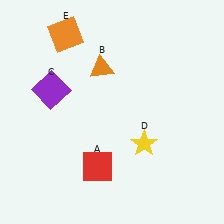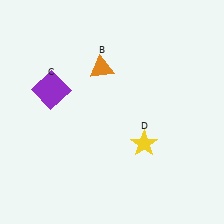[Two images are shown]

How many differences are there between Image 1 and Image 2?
There are 2 differences between the two images.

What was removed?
The orange square (E), the red square (A) were removed in Image 2.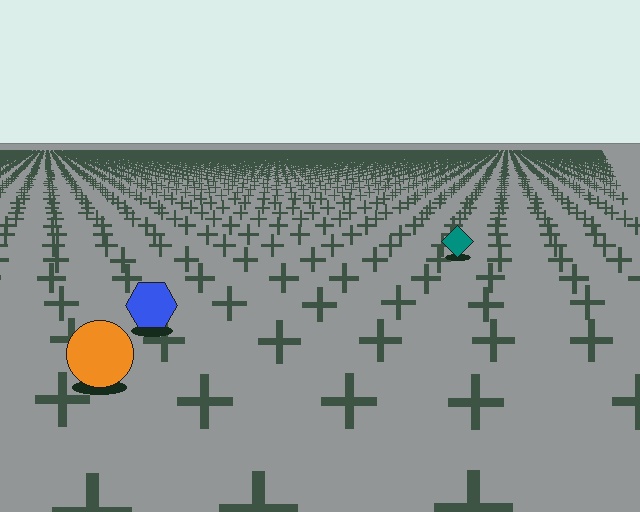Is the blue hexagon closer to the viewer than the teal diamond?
Yes. The blue hexagon is closer — you can tell from the texture gradient: the ground texture is coarser near it.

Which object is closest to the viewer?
The orange circle is closest. The texture marks near it are larger and more spread out.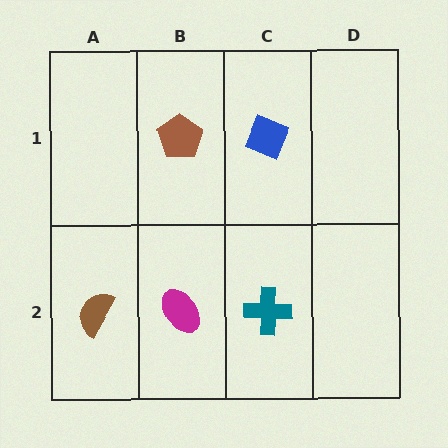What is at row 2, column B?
A magenta ellipse.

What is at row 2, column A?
A brown semicircle.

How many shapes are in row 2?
3 shapes.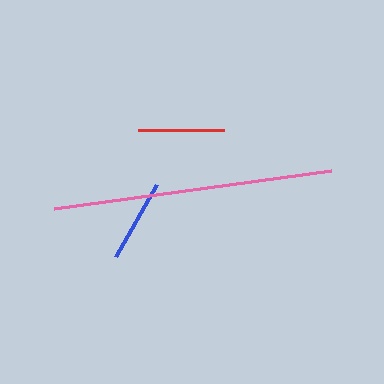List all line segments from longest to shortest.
From longest to shortest: pink, red, blue.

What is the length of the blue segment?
The blue segment is approximately 83 pixels long.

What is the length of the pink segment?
The pink segment is approximately 279 pixels long.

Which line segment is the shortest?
The blue line is the shortest at approximately 83 pixels.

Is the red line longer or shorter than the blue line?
The red line is longer than the blue line.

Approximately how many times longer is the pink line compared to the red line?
The pink line is approximately 3.3 times the length of the red line.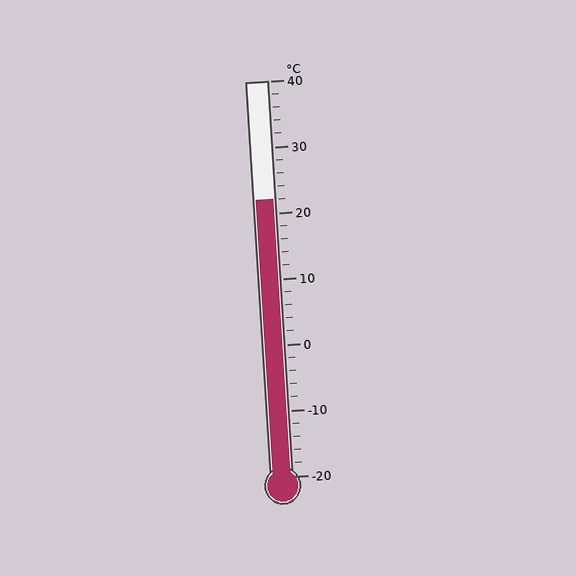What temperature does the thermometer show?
The thermometer shows approximately 22°C.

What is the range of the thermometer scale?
The thermometer scale ranges from -20°C to 40°C.